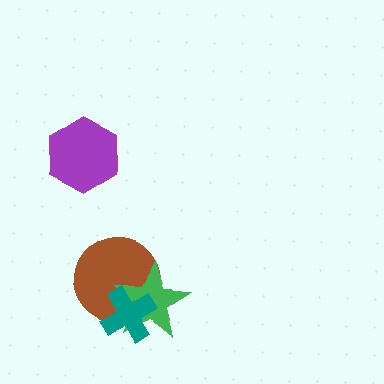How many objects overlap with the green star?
2 objects overlap with the green star.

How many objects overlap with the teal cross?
2 objects overlap with the teal cross.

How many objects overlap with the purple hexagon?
0 objects overlap with the purple hexagon.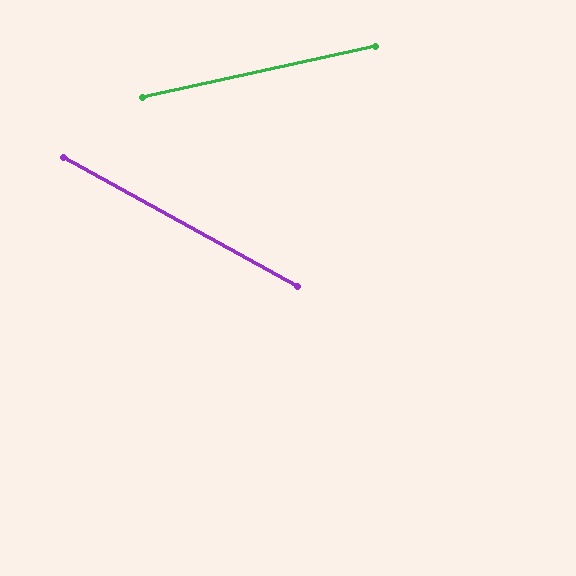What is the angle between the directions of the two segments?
Approximately 41 degrees.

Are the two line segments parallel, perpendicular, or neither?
Neither parallel nor perpendicular — they differ by about 41°.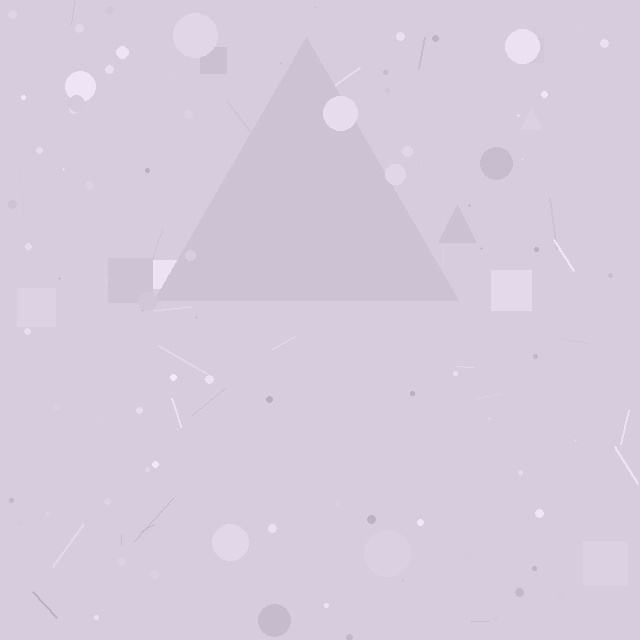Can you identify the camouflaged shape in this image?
The camouflaged shape is a triangle.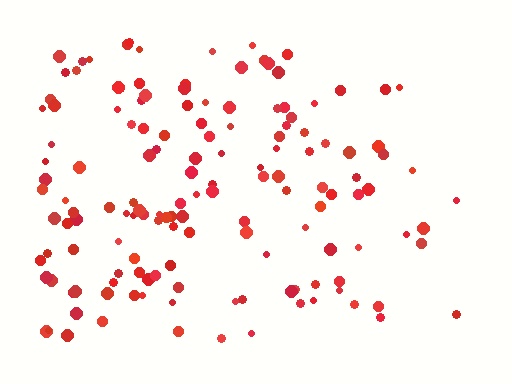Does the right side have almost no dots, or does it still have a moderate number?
Still a moderate number, just noticeably fewer than the left.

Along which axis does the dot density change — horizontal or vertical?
Horizontal.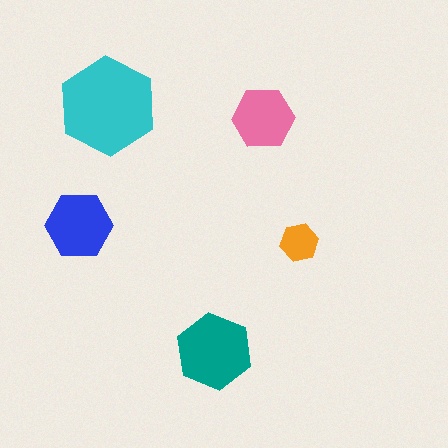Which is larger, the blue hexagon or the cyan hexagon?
The cyan one.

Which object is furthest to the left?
The blue hexagon is leftmost.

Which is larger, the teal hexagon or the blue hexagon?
The teal one.